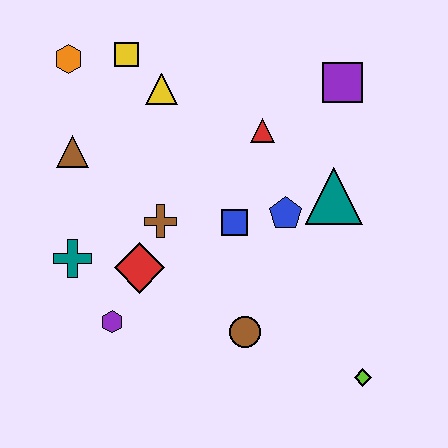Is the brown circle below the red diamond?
Yes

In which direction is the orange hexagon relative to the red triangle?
The orange hexagon is to the left of the red triangle.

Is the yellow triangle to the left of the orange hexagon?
No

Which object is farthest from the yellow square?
The lime diamond is farthest from the yellow square.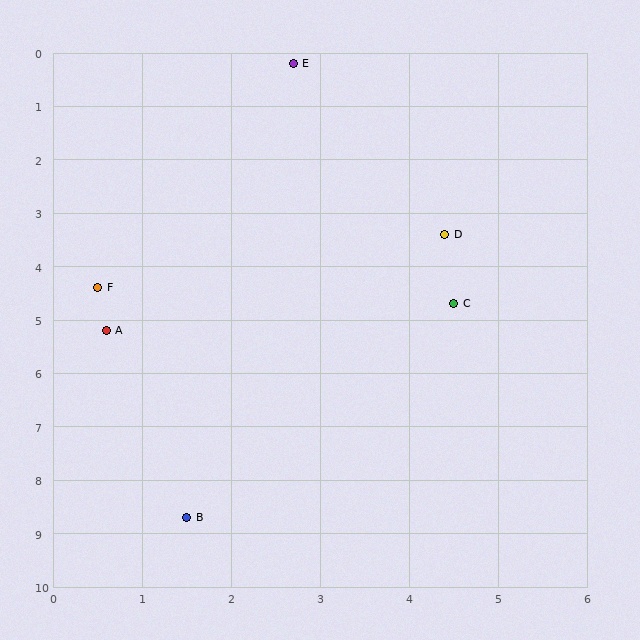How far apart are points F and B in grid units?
Points F and B are about 4.4 grid units apart.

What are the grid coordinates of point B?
Point B is at approximately (1.5, 8.7).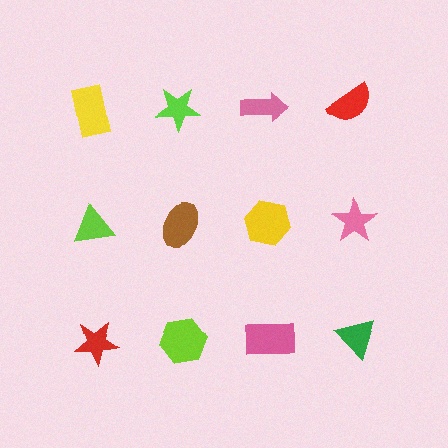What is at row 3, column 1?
A red star.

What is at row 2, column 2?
A brown ellipse.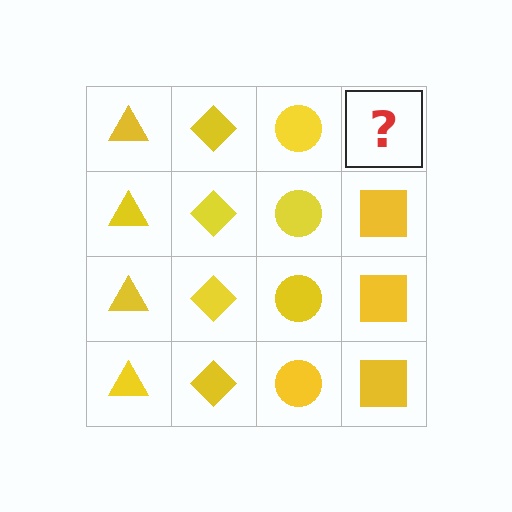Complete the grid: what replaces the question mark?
The question mark should be replaced with a yellow square.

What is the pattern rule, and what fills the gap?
The rule is that each column has a consistent shape. The gap should be filled with a yellow square.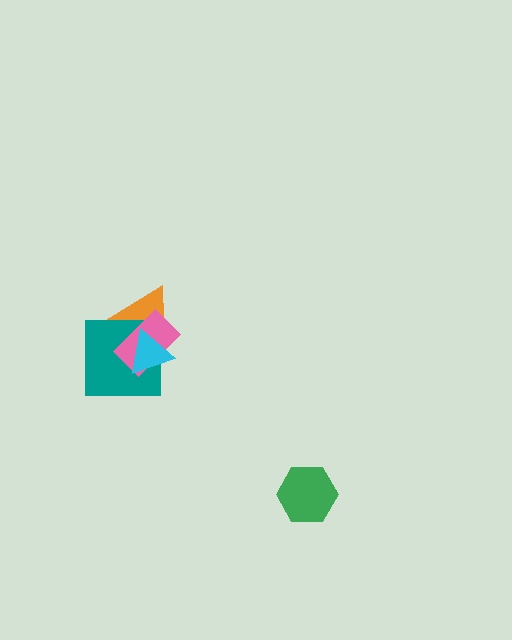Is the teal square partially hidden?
Yes, it is partially covered by another shape.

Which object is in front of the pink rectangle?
The cyan triangle is in front of the pink rectangle.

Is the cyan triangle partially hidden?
No, no other shape covers it.